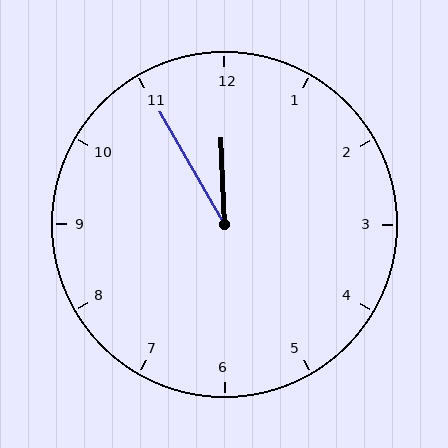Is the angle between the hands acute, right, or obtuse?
It is acute.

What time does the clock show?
11:55.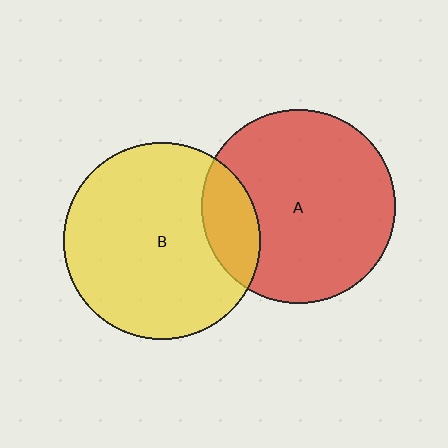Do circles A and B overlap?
Yes.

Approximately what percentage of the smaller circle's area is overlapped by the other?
Approximately 15%.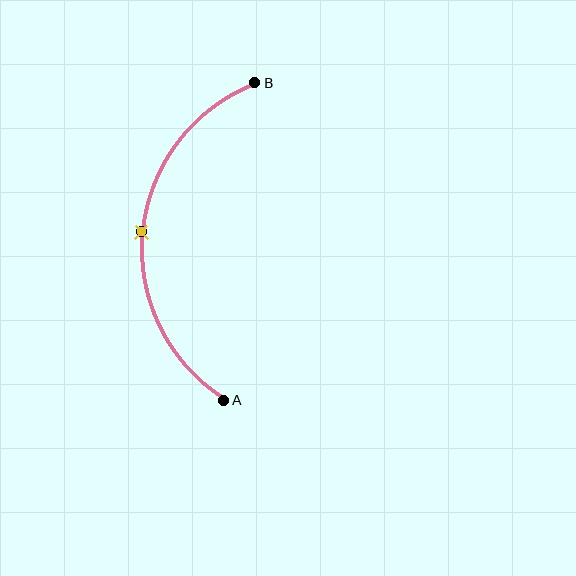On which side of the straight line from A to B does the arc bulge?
The arc bulges to the left of the straight line connecting A and B.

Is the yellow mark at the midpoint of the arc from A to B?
Yes. The yellow mark lies on the arc at equal arc-length from both A and B — it is the arc midpoint.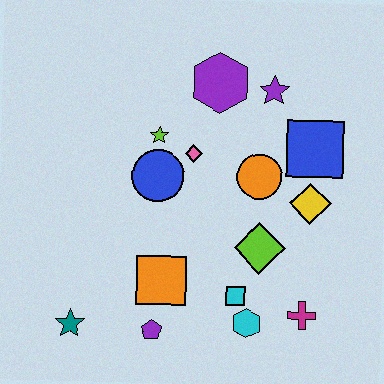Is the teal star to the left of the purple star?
Yes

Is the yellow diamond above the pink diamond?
No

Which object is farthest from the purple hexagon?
The teal star is farthest from the purple hexagon.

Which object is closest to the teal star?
The purple pentagon is closest to the teal star.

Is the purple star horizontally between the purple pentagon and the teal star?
No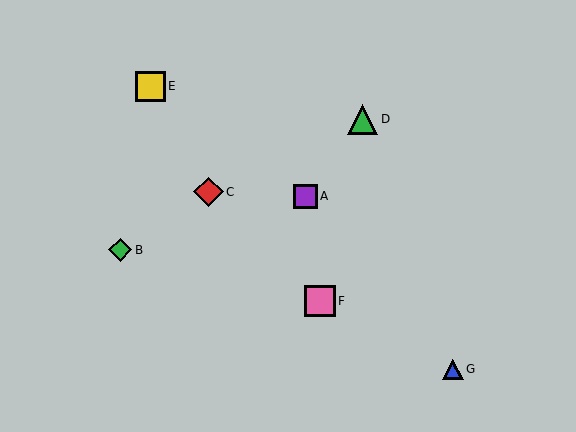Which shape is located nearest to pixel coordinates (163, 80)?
The yellow square (labeled E) at (150, 86) is nearest to that location.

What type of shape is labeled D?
Shape D is a green triangle.